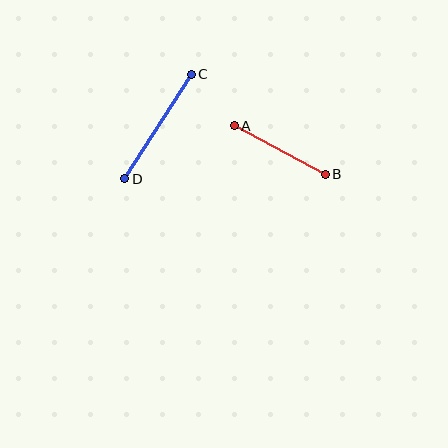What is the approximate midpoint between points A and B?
The midpoint is at approximately (280, 150) pixels.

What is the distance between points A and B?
The distance is approximately 103 pixels.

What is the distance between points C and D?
The distance is approximately 124 pixels.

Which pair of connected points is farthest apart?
Points C and D are farthest apart.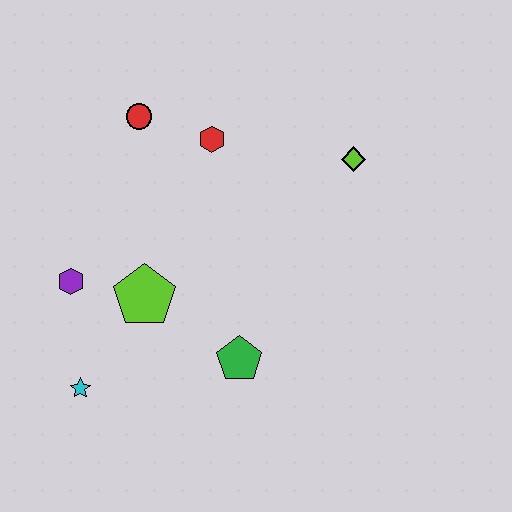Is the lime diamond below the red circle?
Yes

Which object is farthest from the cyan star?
The lime diamond is farthest from the cyan star.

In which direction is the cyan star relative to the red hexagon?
The cyan star is below the red hexagon.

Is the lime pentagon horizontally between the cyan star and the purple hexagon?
No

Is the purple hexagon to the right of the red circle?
No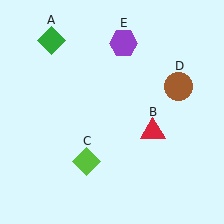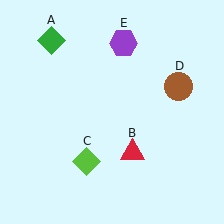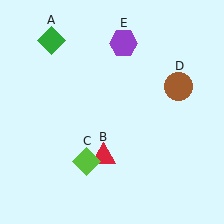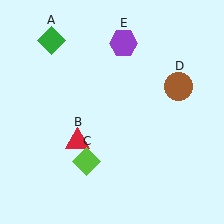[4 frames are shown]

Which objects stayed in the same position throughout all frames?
Green diamond (object A) and lime diamond (object C) and brown circle (object D) and purple hexagon (object E) remained stationary.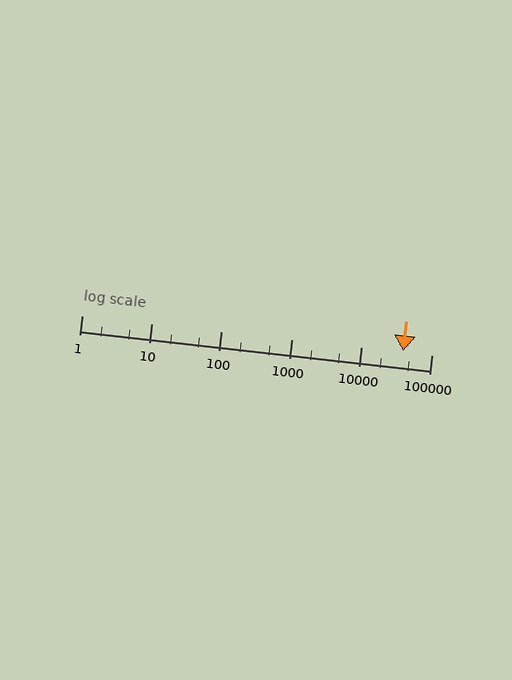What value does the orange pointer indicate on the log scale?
The pointer indicates approximately 40000.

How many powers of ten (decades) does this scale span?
The scale spans 5 decades, from 1 to 100000.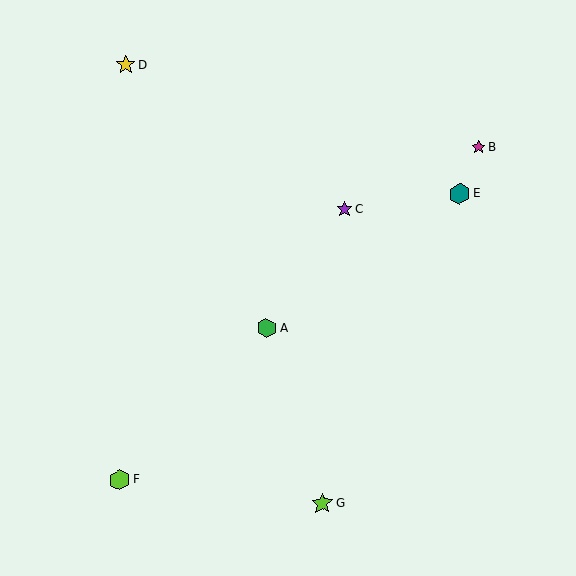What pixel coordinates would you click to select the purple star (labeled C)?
Click at (344, 209) to select the purple star C.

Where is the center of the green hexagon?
The center of the green hexagon is at (266, 328).